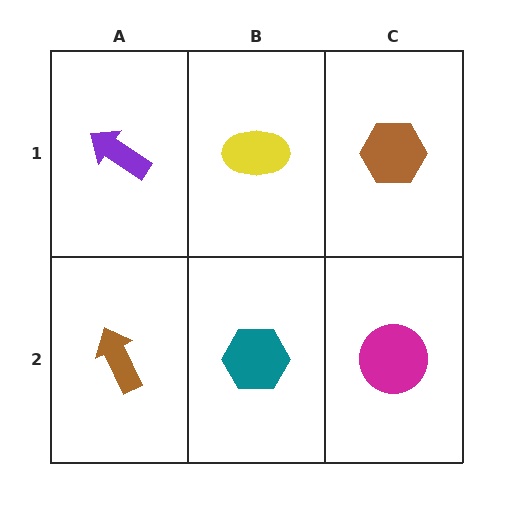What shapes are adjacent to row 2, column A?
A purple arrow (row 1, column A), a teal hexagon (row 2, column B).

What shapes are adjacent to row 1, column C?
A magenta circle (row 2, column C), a yellow ellipse (row 1, column B).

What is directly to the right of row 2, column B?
A magenta circle.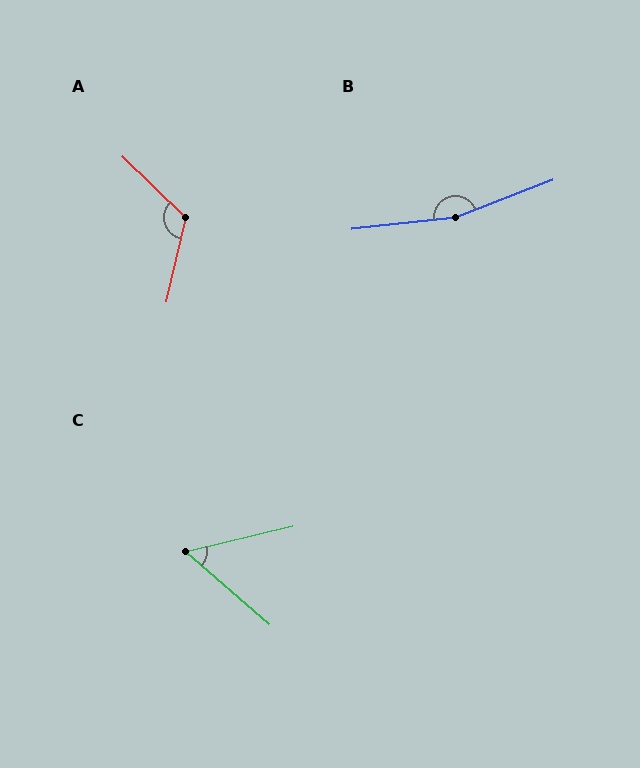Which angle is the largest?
B, at approximately 165 degrees.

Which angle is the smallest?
C, at approximately 54 degrees.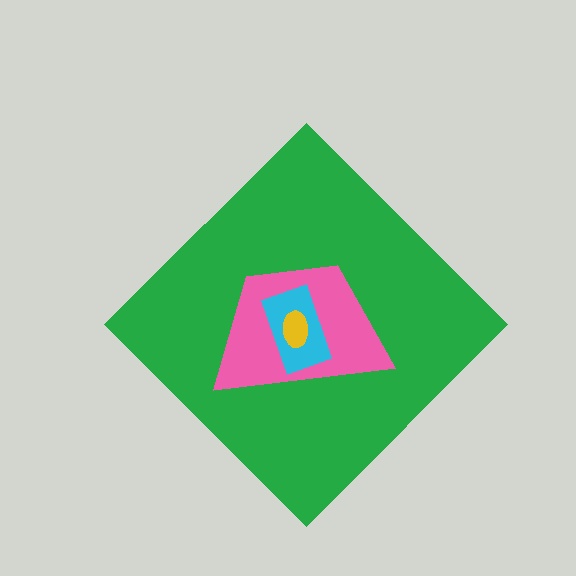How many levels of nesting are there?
4.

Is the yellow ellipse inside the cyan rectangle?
Yes.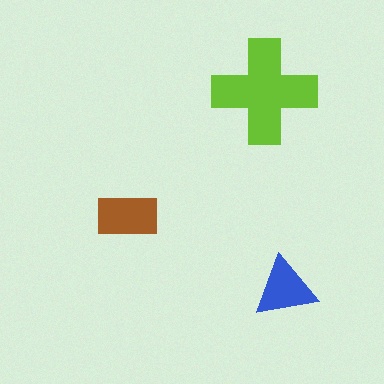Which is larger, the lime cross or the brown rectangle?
The lime cross.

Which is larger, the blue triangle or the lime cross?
The lime cross.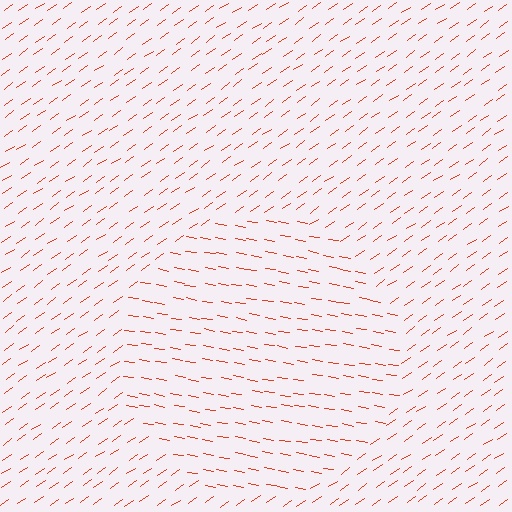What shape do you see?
I see a circle.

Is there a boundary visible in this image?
Yes, there is a texture boundary formed by a change in line orientation.